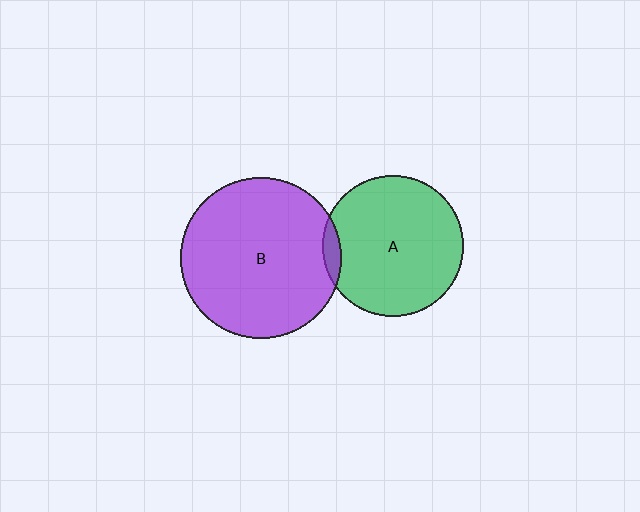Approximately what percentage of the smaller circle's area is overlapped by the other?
Approximately 5%.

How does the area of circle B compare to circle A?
Approximately 1.3 times.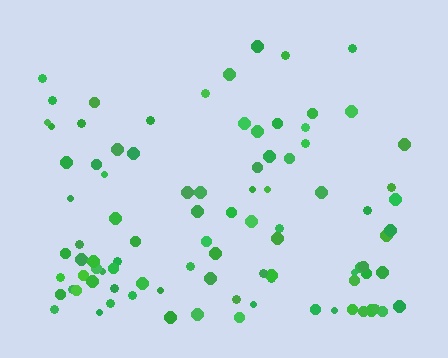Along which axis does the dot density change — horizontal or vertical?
Vertical.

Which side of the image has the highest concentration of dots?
The bottom.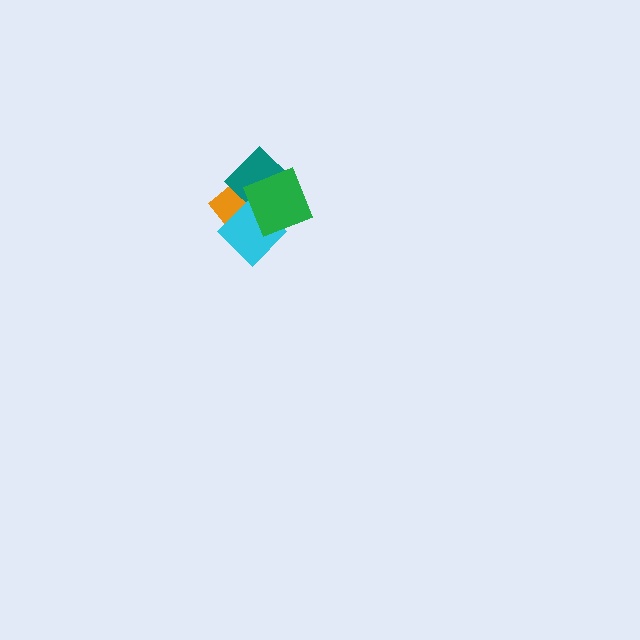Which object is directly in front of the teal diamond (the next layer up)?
The cyan diamond is directly in front of the teal diamond.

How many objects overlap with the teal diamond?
3 objects overlap with the teal diamond.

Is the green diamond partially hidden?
No, no other shape covers it.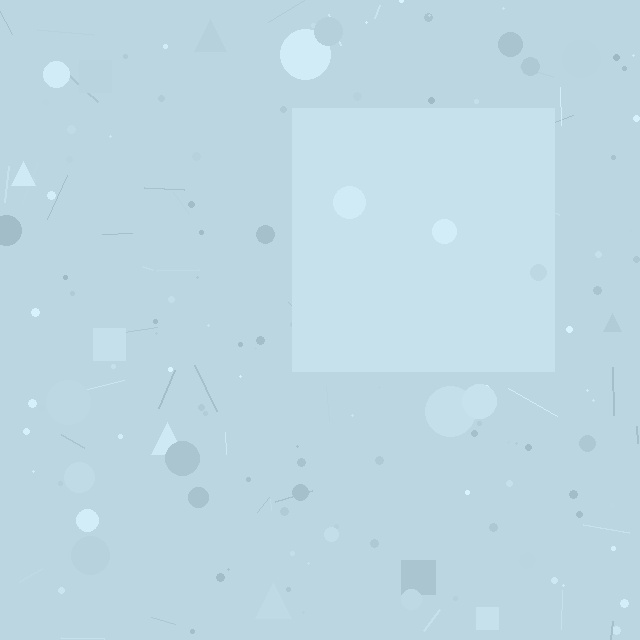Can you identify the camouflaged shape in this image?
The camouflaged shape is a square.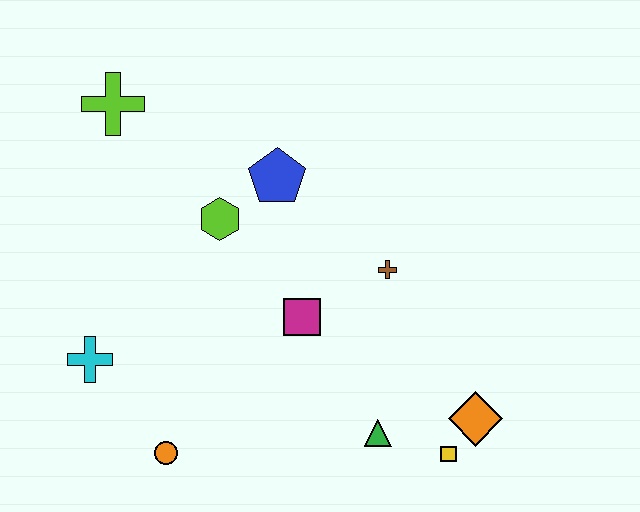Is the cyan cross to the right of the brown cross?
No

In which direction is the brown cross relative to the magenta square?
The brown cross is to the right of the magenta square.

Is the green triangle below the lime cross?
Yes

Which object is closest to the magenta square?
The brown cross is closest to the magenta square.